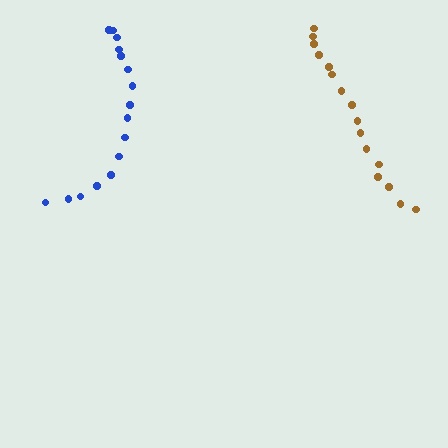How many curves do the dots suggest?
There are 2 distinct paths.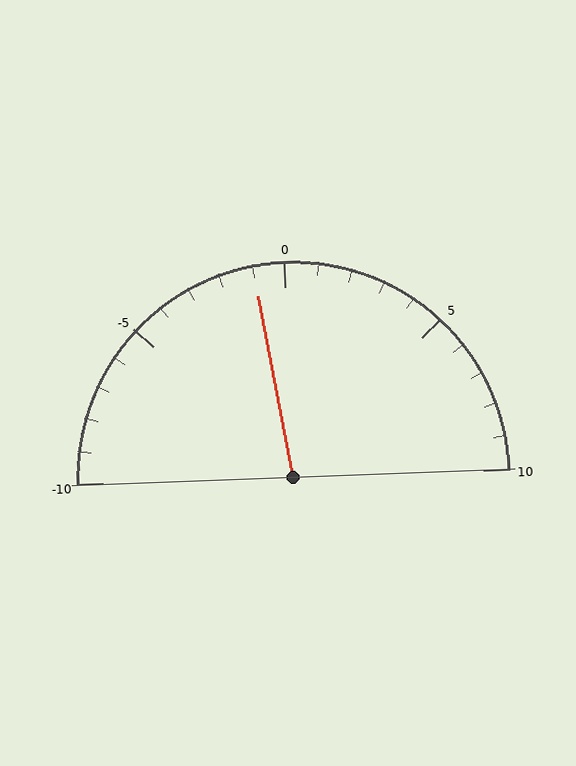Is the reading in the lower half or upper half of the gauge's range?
The reading is in the lower half of the range (-10 to 10).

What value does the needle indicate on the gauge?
The needle indicates approximately -1.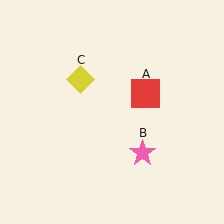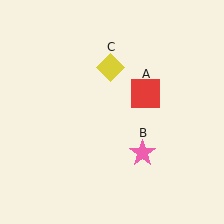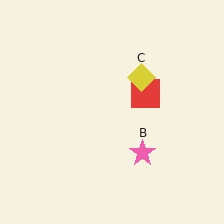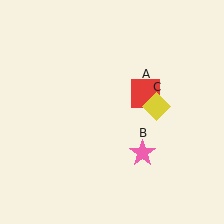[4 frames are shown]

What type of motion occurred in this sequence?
The yellow diamond (object C) rotated clockwise around the center of the scene.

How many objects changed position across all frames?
1 object changed position: yellow diamond (object C).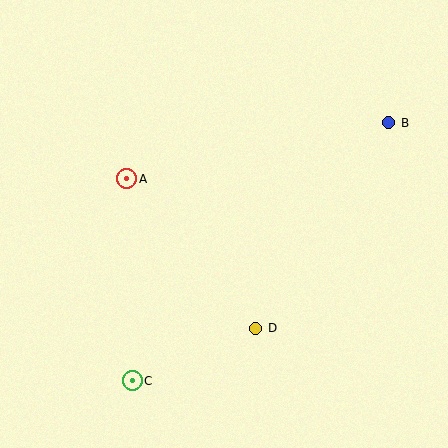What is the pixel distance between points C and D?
The distance between C and D is 134 pixels.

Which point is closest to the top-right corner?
Point B is closest to the top-right corner.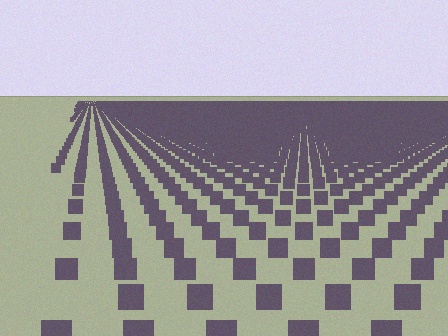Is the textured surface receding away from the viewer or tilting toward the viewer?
The surface is receding away from the viewer. Texture elements get smaller and denser toward the top.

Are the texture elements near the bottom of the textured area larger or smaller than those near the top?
Larger. Near the bottom, elements are closer to the viewer and appear at a bigger on-screen size.